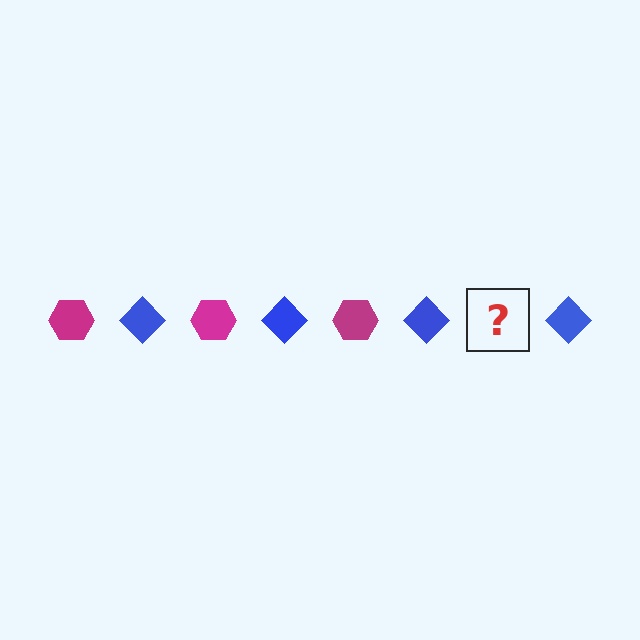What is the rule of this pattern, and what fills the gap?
The rule is that the pattern alternates between magenta hexagon and blue diamond. The gap should be filled with a magenta hexagon.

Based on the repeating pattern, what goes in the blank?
The blank should be a magenta hexagon.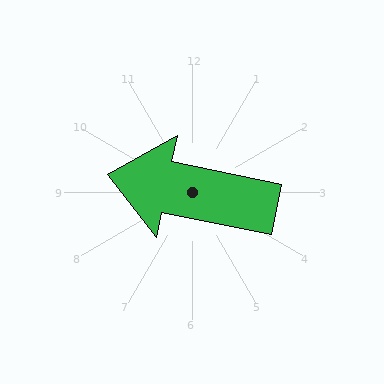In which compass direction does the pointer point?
West.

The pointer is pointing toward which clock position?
Roughly 9 o'clock.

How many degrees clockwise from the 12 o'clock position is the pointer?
Approximately 282 degrees.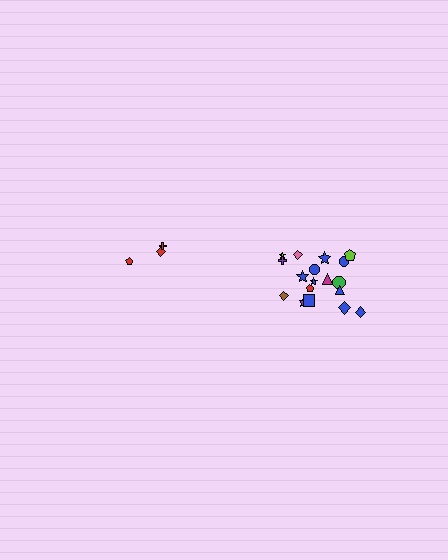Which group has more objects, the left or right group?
The right group.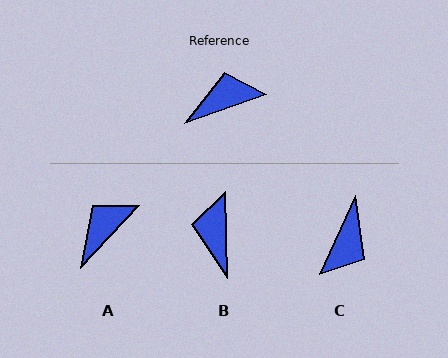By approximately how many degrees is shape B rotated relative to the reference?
Approximately 71 degrees counter-clockwise.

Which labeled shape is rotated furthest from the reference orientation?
C, about 134 degrees away.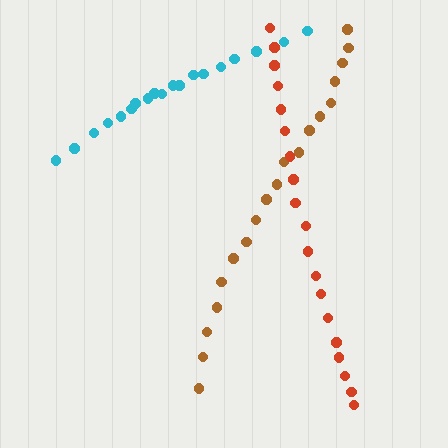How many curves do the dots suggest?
There are 3 distinct paths.